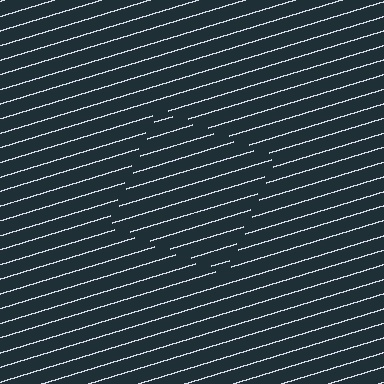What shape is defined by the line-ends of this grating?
An illusory square. The interior of the shape contains the same grating, shifted by half a period — the contour is defined by the phase discontinuity where line-ends from the inner and outer gratings abut.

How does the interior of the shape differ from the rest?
The interior of the shape contains the same grating, shifted by half a period — the contour is defined by the phase discontinuity where line-ends from the inner and outer gratings abut.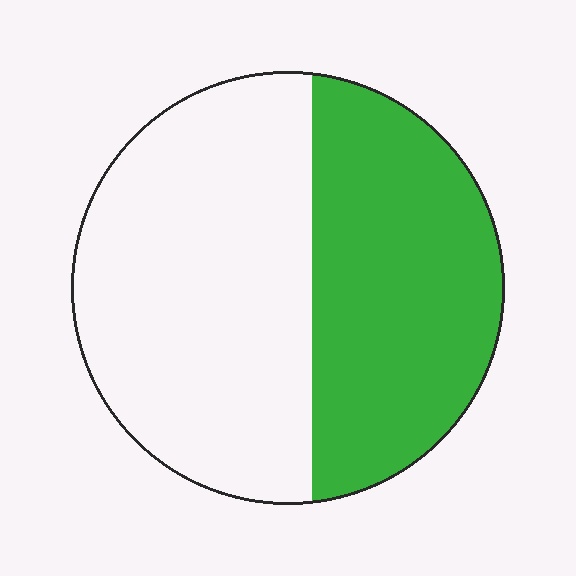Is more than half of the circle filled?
No.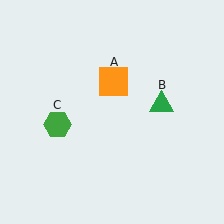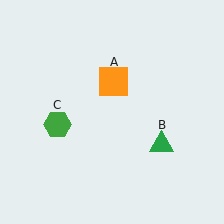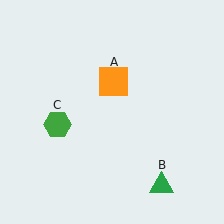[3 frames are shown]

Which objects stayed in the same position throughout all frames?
Orange square (object A) and green hexagon (object C) remained stationary.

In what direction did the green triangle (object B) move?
The green triangle (object B) moved down.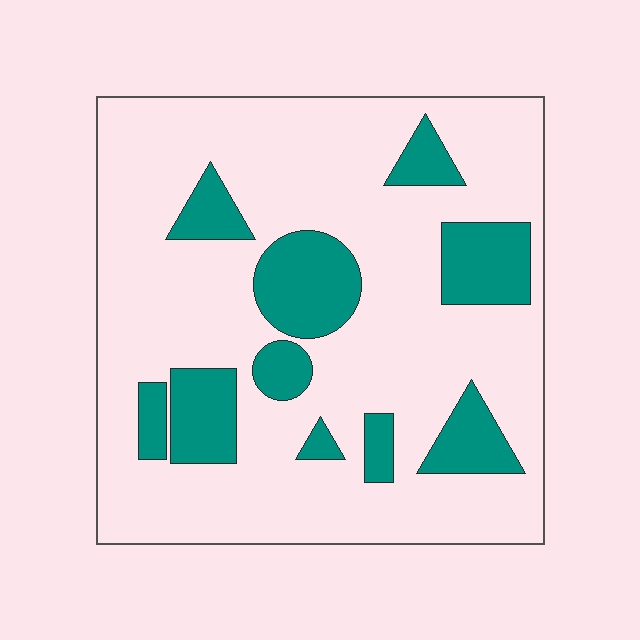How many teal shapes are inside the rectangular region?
10.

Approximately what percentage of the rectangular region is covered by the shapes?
Approximately 20%.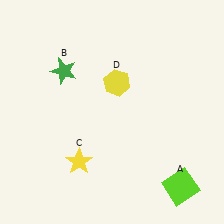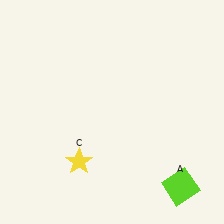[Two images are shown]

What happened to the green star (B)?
The green star (B) was removed in Image 2. It was in the top-left area of Image 1.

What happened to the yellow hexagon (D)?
The yellow hexagon (D) was removed in Image 2. It was in the top-right area of Image 1.